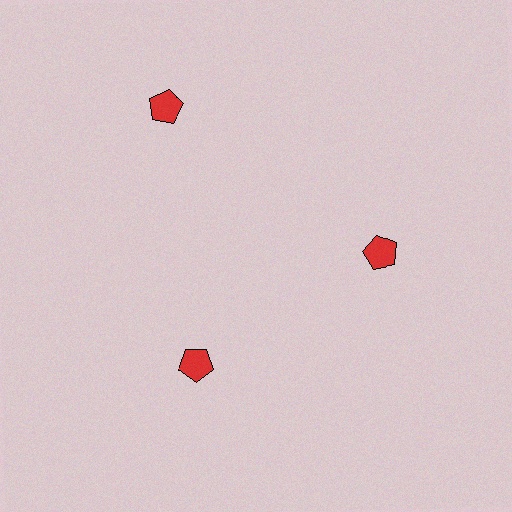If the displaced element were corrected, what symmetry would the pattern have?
It would have 3-fold rotational symmetry — the pattern would map onto itself every 120 degrees.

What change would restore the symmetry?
The symmetry would be restored by moving it inward, back onto the ring so that all 3 pentagons sit at equal angles and equal distance from the center.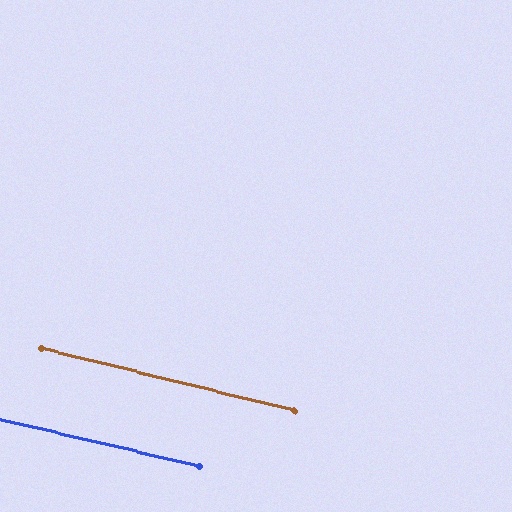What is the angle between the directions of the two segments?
Approximately 1 degree.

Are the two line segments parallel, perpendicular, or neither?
Parallel — their directions differ by only 0.6°.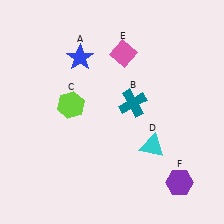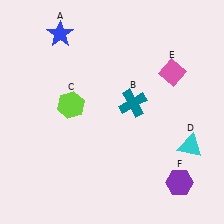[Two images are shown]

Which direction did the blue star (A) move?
The blue star (A) moved up.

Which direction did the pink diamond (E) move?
The pink diamond (E) moved right.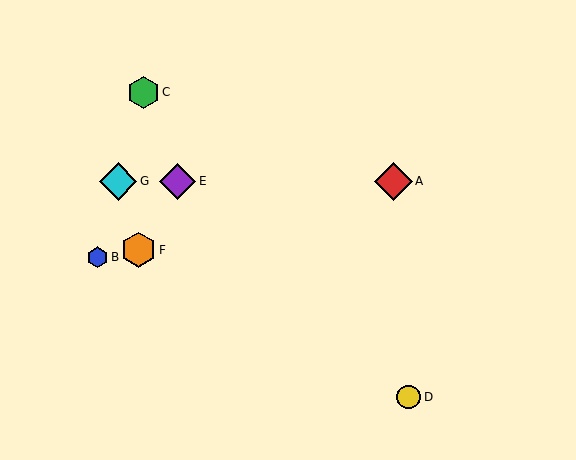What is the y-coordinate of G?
Object G is at y≈182.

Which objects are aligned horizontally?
Objects A, E, G are aligned horizontally.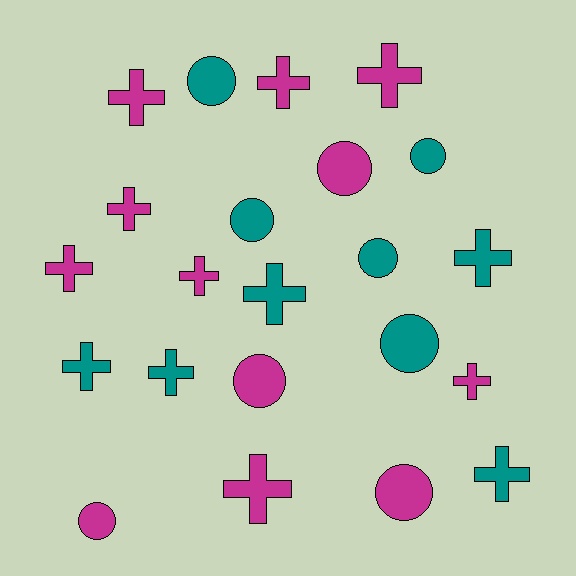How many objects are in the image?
There are 22 objects.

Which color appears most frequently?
Magenta, with 12 objects.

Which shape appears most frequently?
Cross, with 13 objects.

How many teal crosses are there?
There are 5 teal crosses.